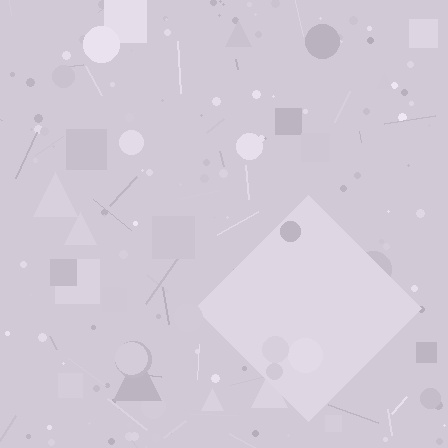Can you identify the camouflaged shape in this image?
The camouflaged shape is a diamond.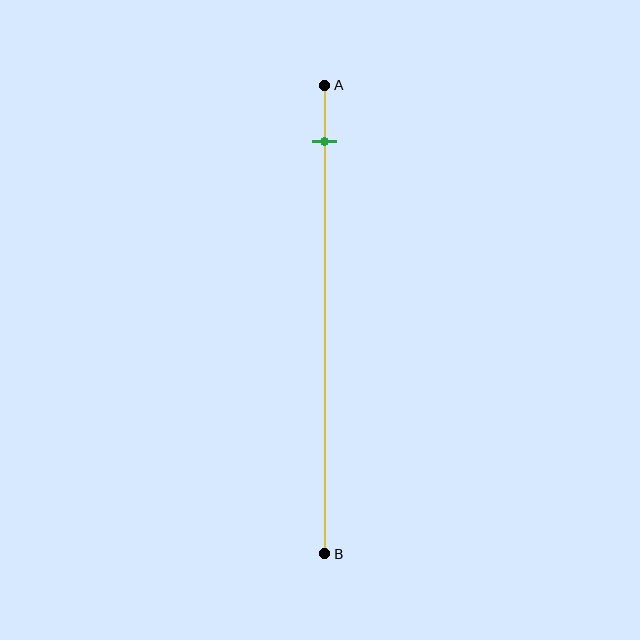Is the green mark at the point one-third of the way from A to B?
No, the mark is at about 10% from A, not at the 33% one-third point.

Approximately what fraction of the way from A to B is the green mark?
The green mark is approximately 10% of the way from A to B.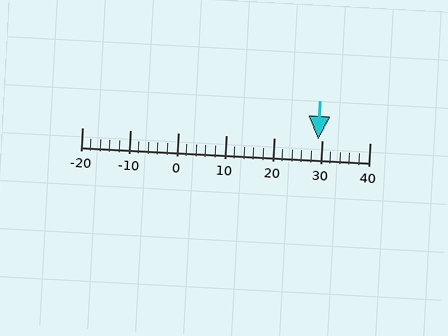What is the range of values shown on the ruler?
The ruler shows values from -20 to 40.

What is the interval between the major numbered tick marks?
The major tick marks are spaced 10 units apart.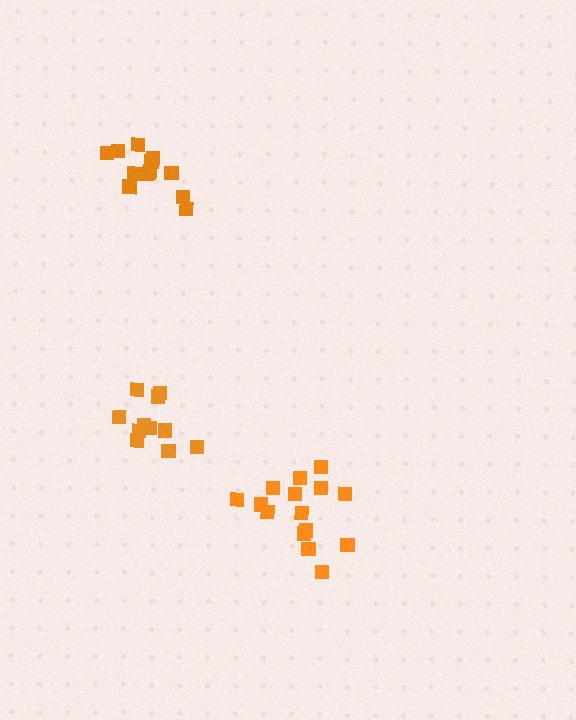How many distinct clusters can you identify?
There are 3 distinct clusters.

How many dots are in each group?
Group 1: 15 dots, Group 2: 13 dots, Group 3: 11 dots (39 total).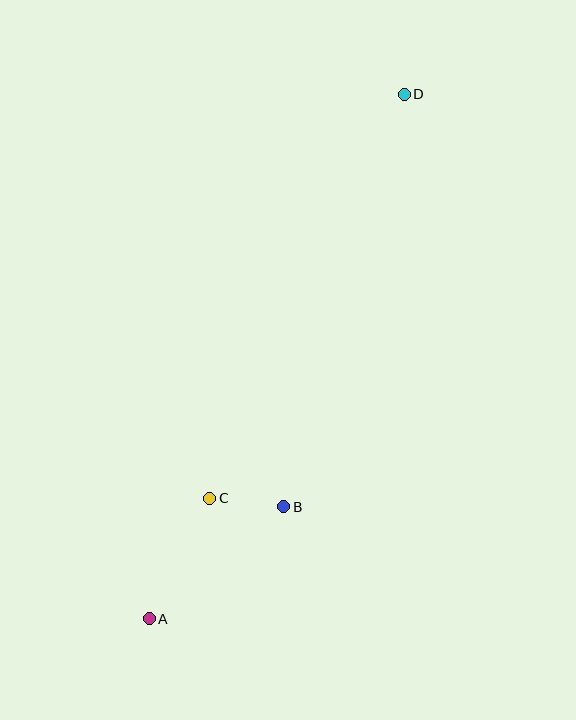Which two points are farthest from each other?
Points A and D are farthest from each other.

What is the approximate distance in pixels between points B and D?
The distance between B and D is approximately 430 pixels.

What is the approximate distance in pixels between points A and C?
The distance between A and C is approximately 135 pixels.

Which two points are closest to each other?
Points B and C are closest to each other.